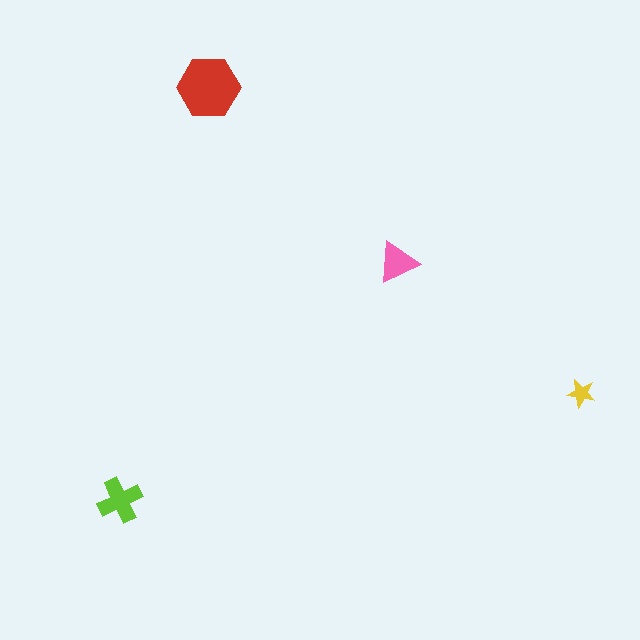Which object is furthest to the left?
The lime cross is leftmost.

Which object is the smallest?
The yellow star.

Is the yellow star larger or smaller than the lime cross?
Smaller.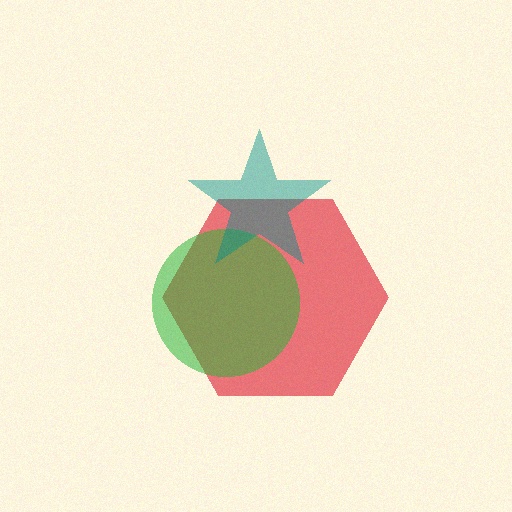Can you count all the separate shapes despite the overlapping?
Yes, there are 3 separate shapes.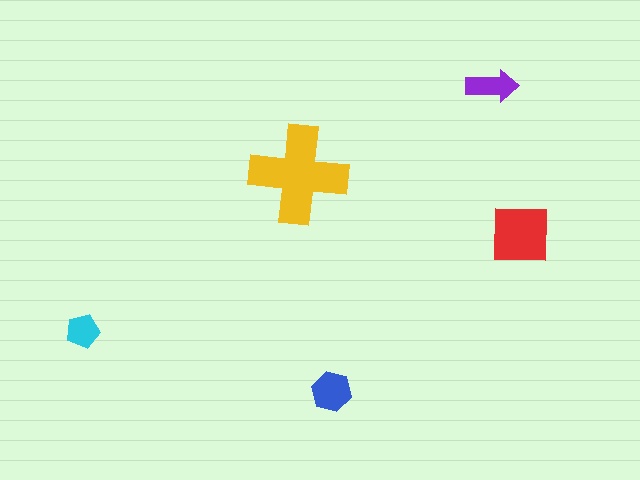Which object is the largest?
The yellow cross.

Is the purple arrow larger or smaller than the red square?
Smaller.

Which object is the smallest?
The cyan pentagon.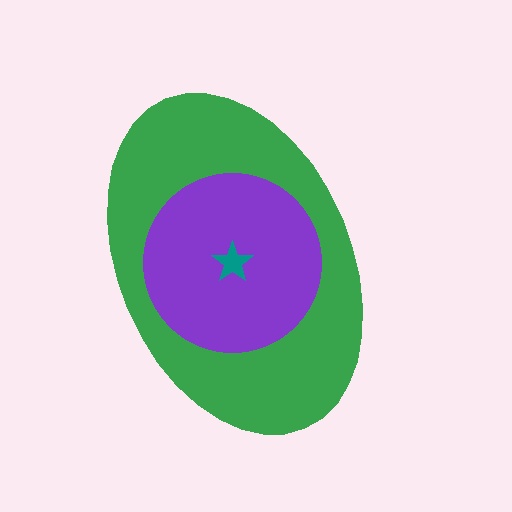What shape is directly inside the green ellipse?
The purple circle.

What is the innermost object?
The teal star.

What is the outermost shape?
The green ellipse.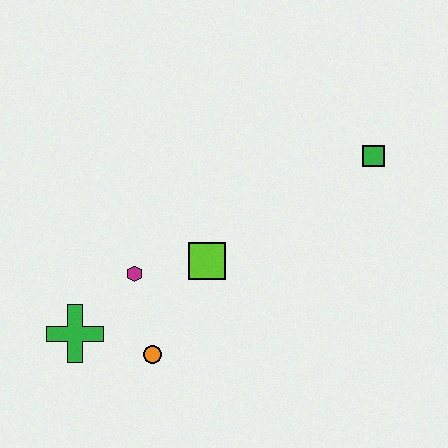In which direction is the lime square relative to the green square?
The lime square is to the left of the green square.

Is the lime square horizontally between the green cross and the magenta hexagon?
No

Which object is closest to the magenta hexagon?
The lime square is closest to the magenta hexagon.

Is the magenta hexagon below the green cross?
No